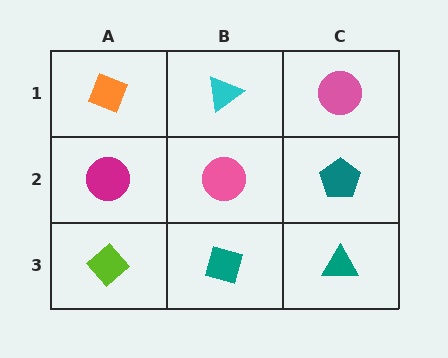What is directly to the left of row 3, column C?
A teal square.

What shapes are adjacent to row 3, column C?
A teal pentagon (row 2, column C), a teal square (row 3, column B).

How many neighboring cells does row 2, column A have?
3.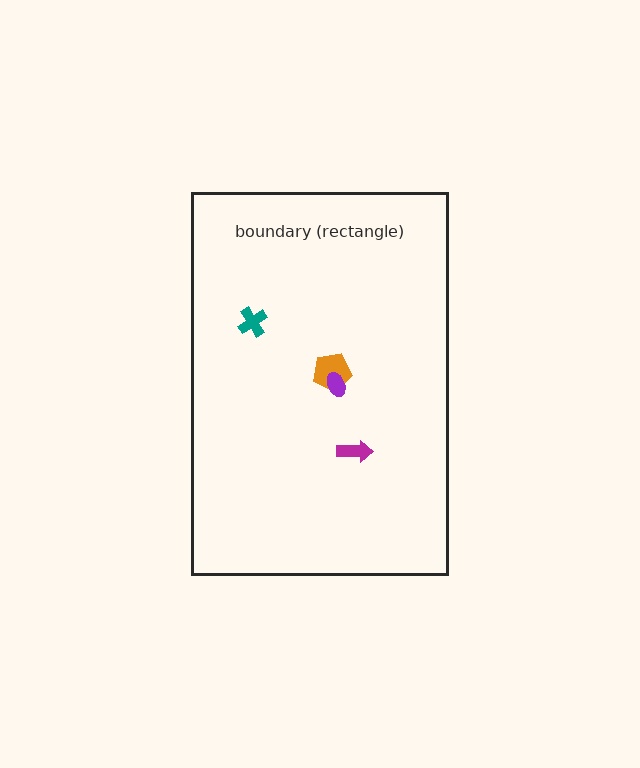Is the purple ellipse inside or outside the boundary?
Inside.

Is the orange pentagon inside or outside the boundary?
Inside.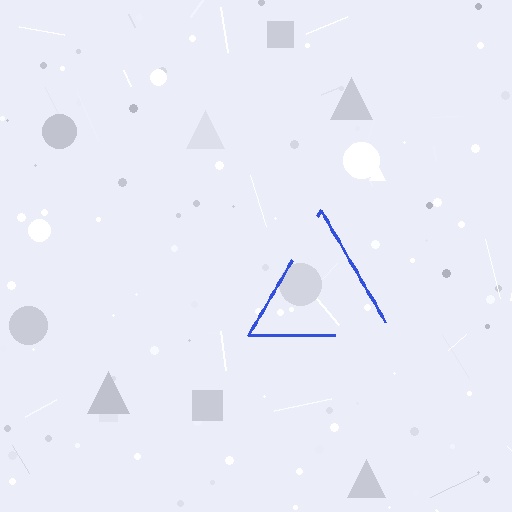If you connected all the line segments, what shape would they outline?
They would outline a triangle.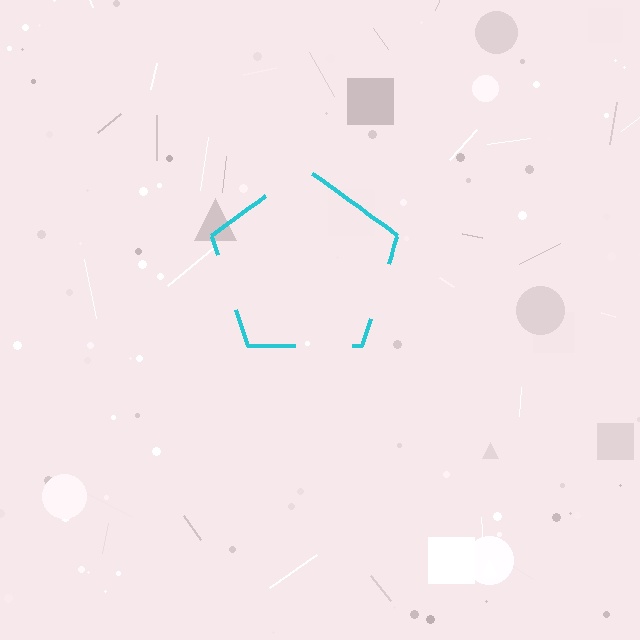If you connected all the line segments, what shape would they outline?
They would outline a pentagon.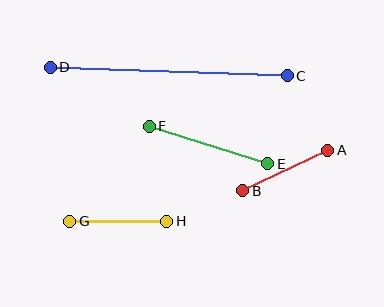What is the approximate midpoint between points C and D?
The midpoint is at approximately (169, 72) pixels.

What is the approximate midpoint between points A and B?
The midpoint is at approximately (285, 171) pixels.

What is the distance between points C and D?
The distance is approximately 237 pixels.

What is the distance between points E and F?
The distance is approximately 124 pixels.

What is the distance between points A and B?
The distance is approximately 94 pixels.